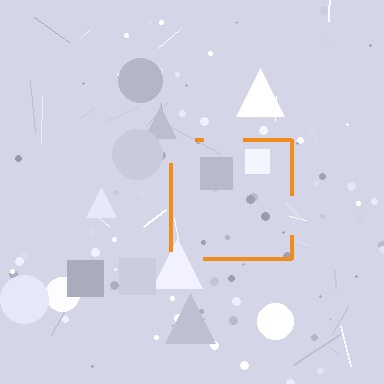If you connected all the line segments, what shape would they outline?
They would outline a square.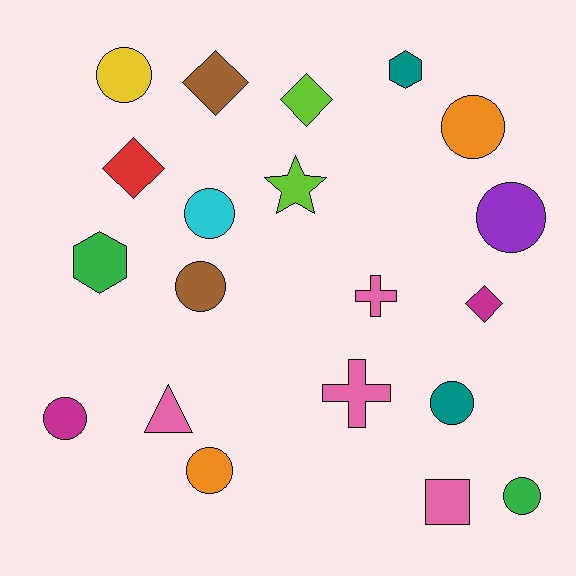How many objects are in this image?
There are 20 objects.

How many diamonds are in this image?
There are 4 diamonds.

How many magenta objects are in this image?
There are 2 magenta objects.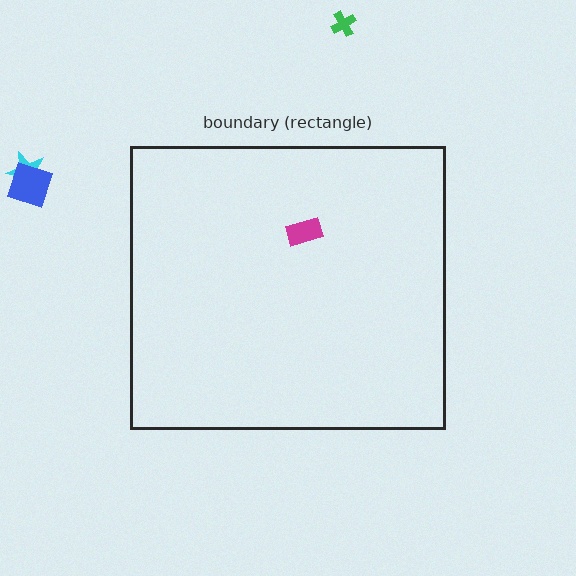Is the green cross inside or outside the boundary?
Outside.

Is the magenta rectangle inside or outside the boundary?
Inside.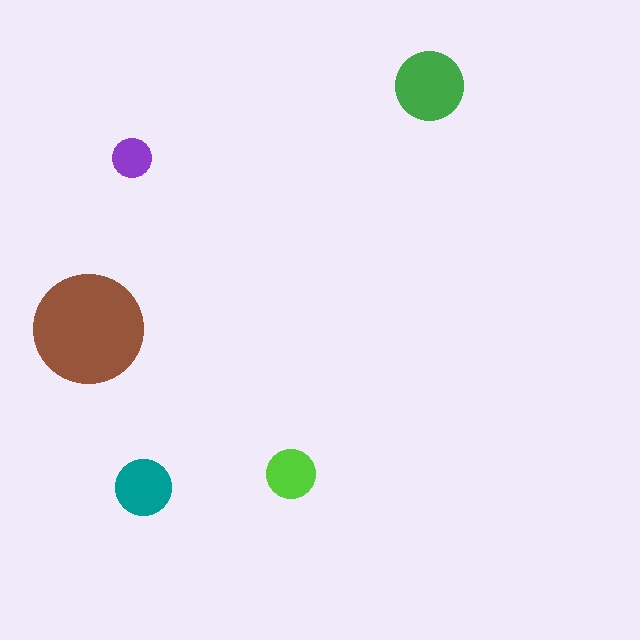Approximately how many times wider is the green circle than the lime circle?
About 1.5 times wider.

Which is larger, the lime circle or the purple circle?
The lime one.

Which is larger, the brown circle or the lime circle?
The brown one.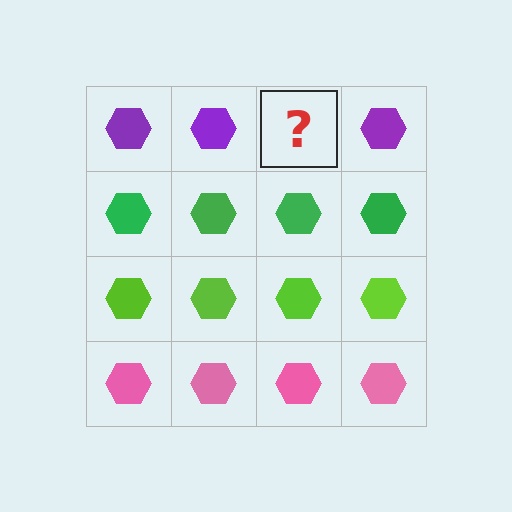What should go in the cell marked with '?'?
The missing cell should contain a purple hexagon.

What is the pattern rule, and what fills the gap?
The rule is that each row has a consistent color. The gap should be filled with a purple hexagon.